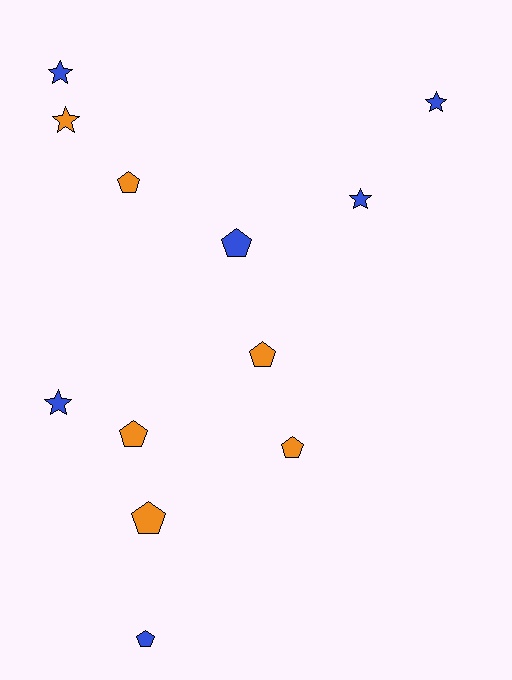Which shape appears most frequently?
Pentagon, with 7 objects.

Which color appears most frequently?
Blue, with 6 objects.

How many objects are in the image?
There are 12 objects.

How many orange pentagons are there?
There are 5 orange pentagons.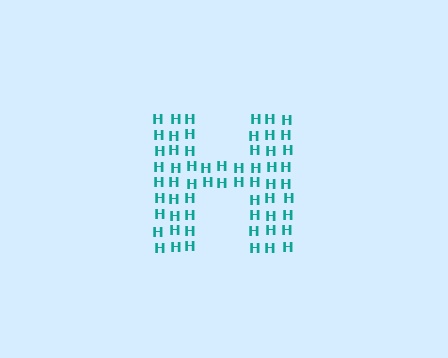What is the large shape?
The large shape is the letter H.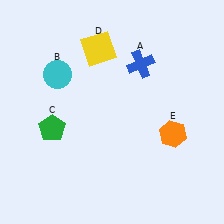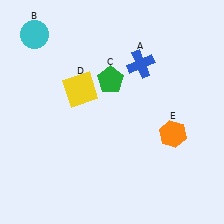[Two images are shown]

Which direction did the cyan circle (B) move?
The cyan circle (B) moved up.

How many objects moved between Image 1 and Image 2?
3 objects moved between the two images.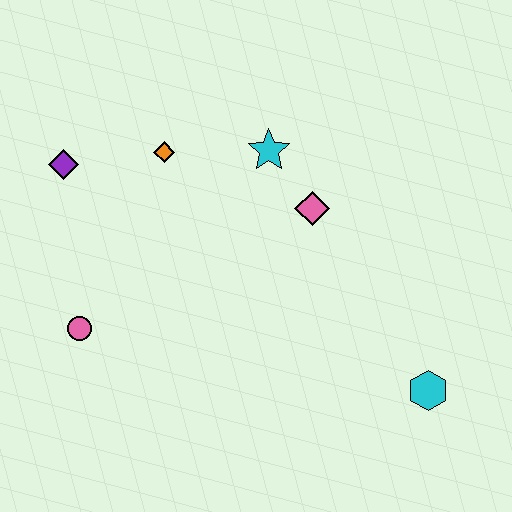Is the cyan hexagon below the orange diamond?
Yes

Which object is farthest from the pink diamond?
The pink circle is farthest from the pink diamond.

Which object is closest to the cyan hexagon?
The pink diamond is closest to the cyan hexagon.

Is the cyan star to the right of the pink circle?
Yes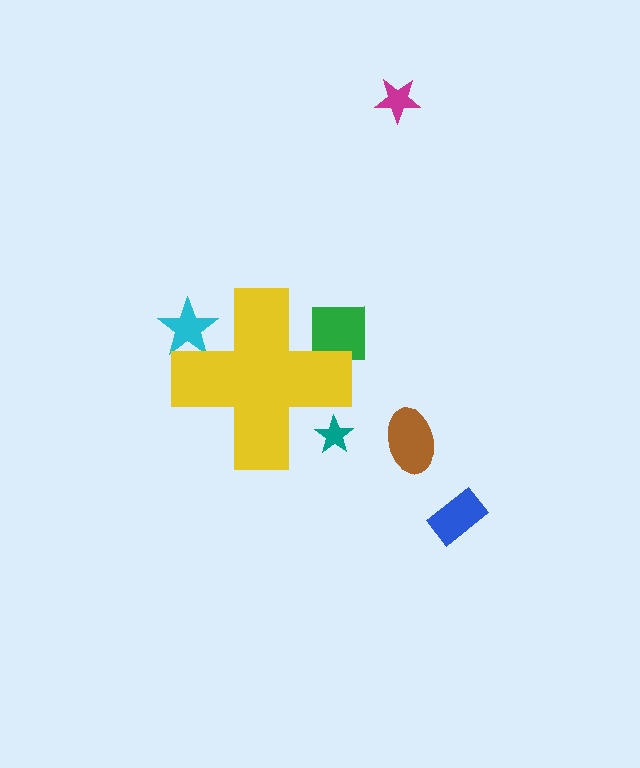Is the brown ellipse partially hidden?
No, the brown ellipse is fully visible.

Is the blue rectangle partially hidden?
No, the blue rectangle is fully visible.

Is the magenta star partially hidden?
No, the magenta star is fully visible.